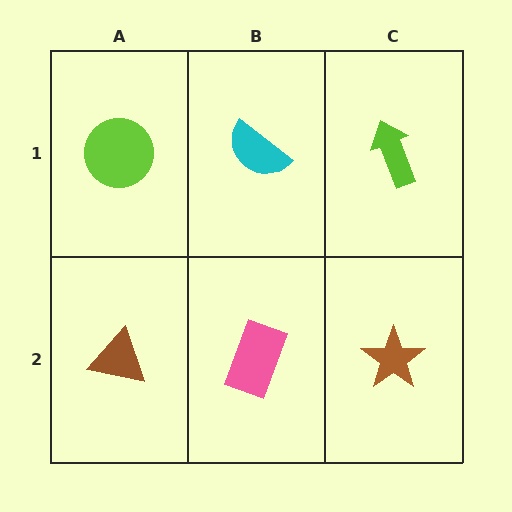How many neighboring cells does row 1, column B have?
3.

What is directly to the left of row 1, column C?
A cyan semicircle.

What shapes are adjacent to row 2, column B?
A cyan semicircle (row 1, column B), a brown triangle (row 2, column A), a brown star (row 2, column C).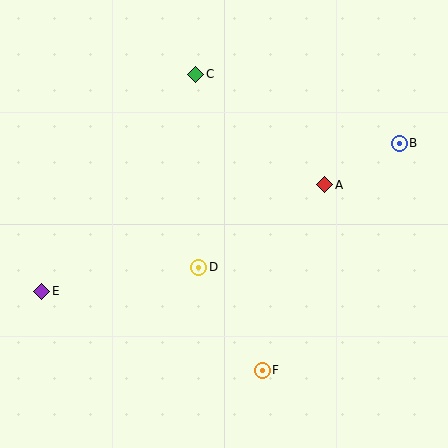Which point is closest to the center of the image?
Point D at (199, 267) is closest to the center.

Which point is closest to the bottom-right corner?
Point F is closest to the bottom-right corner.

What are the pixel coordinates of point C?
Point C is at (196, 74).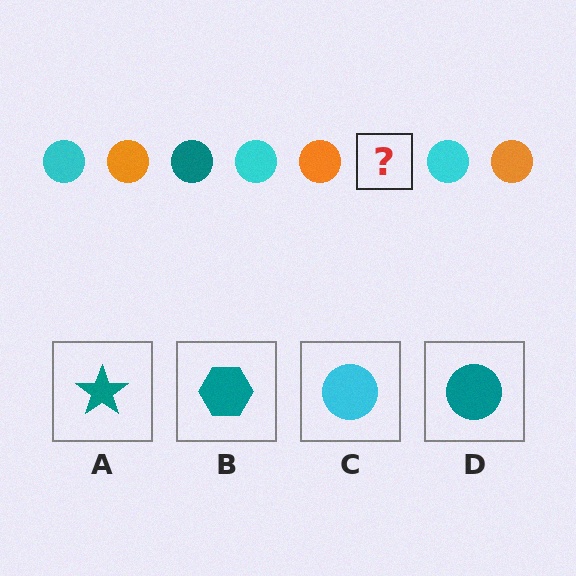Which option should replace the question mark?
Option D.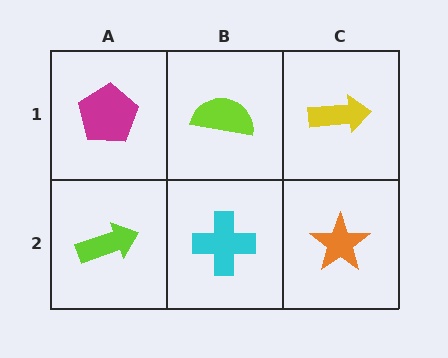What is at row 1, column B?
A lime semicircle.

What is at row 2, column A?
A lime arrow.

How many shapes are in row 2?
3 shapes.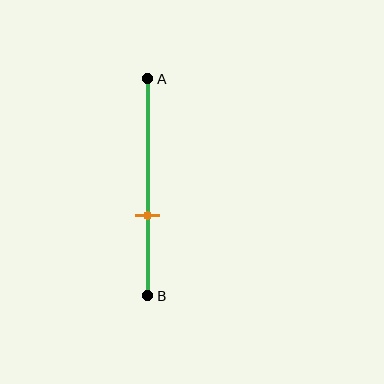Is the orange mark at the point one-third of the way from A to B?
No, the mark is at about 65% from A, not at the 33% one-third point.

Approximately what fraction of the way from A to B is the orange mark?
The orange mark is approximately 65% of the way from A to B.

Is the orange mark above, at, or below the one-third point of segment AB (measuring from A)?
The orange mark is below the one-third point of segment AB.